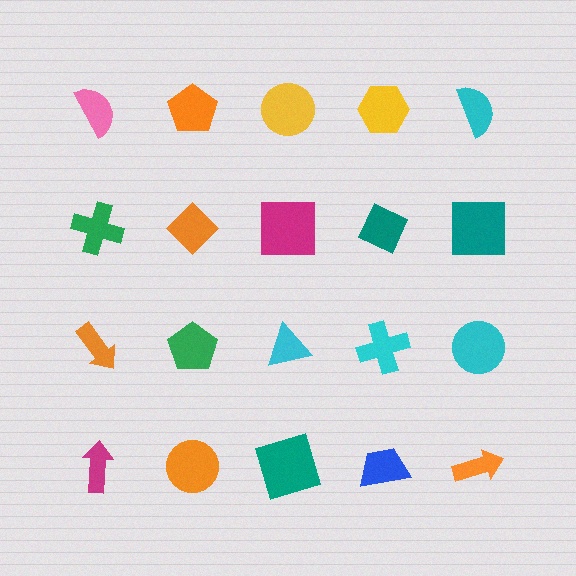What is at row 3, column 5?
A cyan circle.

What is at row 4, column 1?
A magenta arrow.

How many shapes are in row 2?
5 shapes.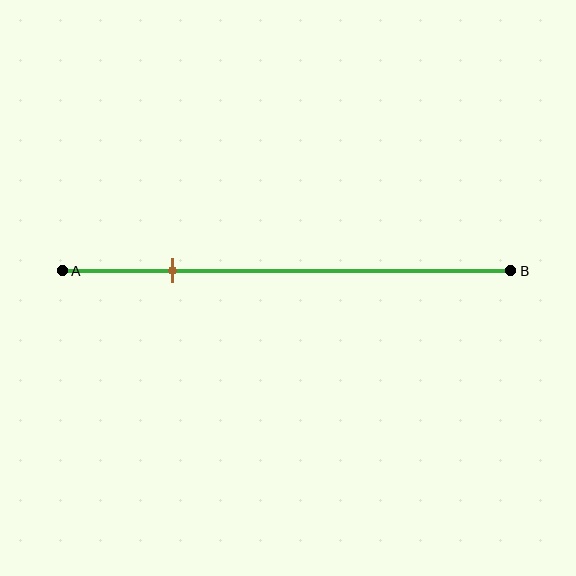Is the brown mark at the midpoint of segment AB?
No, the mark is at about 25% from A, not at the 50% midpoint.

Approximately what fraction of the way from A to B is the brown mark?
The brown mark is approximately 25% of the way from A to B.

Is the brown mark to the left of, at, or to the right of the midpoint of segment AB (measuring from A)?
The brown mark is to the left of the midpoint of segment AB.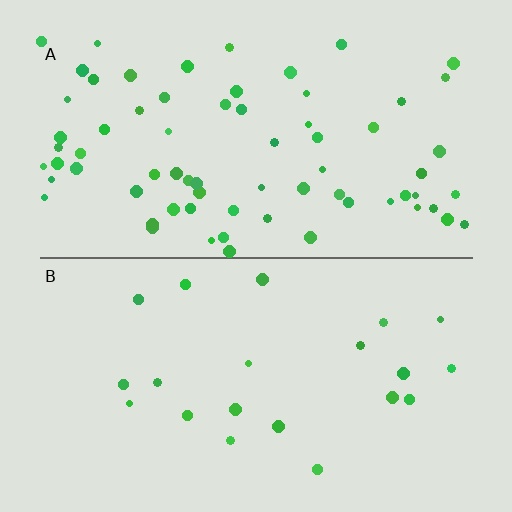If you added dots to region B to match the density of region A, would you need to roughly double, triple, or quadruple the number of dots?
Approximately triple.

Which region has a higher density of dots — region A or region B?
A (the top).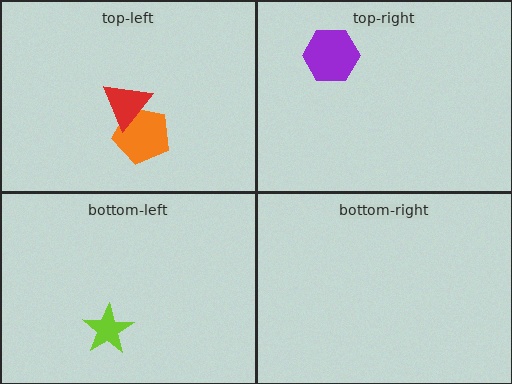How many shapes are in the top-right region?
1.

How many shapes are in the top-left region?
2.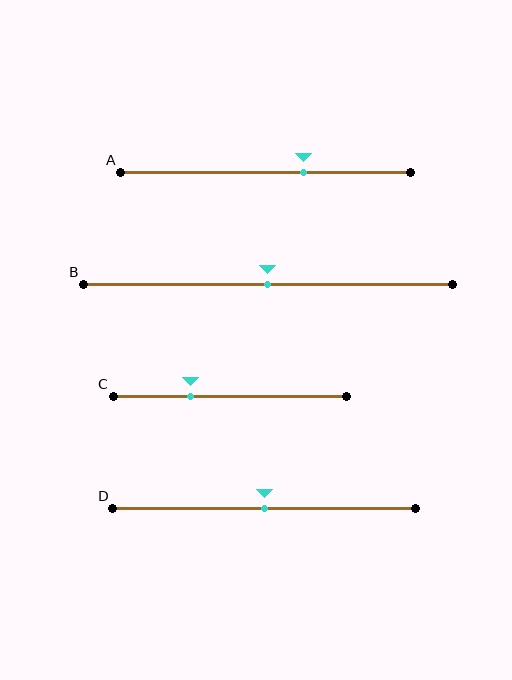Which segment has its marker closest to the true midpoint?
Segment B has its marker closest to the true midpoint.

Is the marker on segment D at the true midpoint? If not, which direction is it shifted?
Yes, the marker on segment D is at the true midpoint.